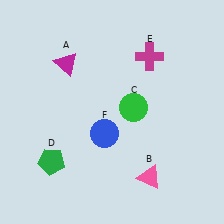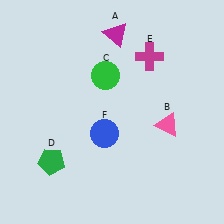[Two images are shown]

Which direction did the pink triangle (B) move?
The pink triangle (B) moved up.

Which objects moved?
The objects that moved are: the magenta triangle (A), the pink triangle (B), the green circle (C).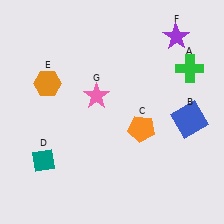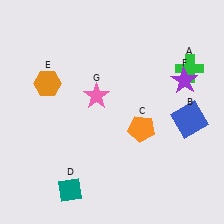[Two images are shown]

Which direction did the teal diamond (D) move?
The teal diamond (D) moved down.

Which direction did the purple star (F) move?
The purple star (F) moved down.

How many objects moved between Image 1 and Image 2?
2 objects moved between the two images.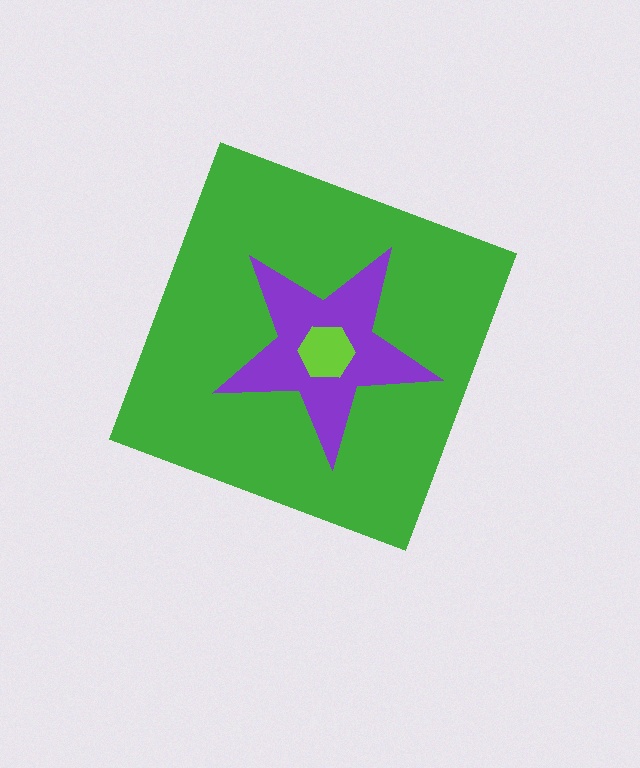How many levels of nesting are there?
3.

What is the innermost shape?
The lime hexagon.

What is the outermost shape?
The green diamond.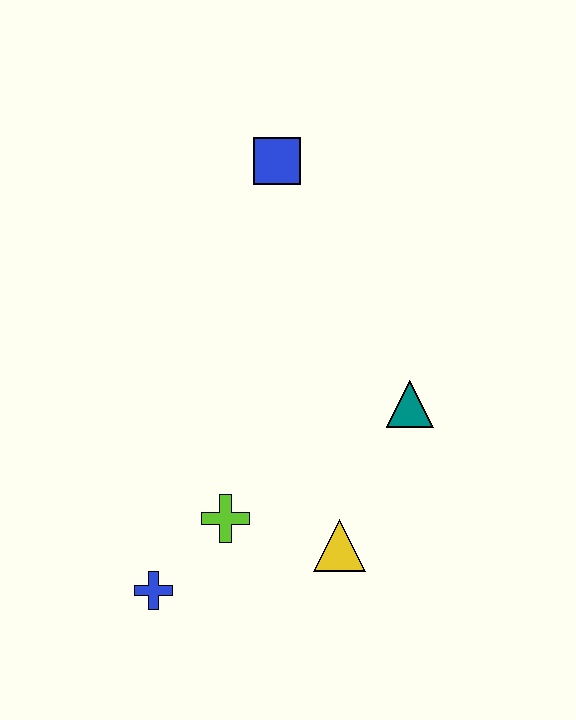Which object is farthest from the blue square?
The blue cross is farthest from the blue square.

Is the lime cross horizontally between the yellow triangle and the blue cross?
Yes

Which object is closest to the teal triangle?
The yellow triangle is closest to the teal triangle.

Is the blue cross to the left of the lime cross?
Yes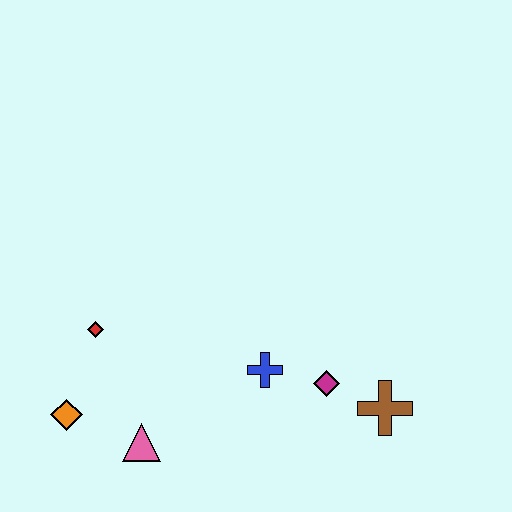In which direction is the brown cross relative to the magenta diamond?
The brown cross is to the right of the magenta diamond.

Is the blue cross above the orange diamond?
Yes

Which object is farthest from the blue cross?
The orange diamond is farthest from the blue cross.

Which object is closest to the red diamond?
The orange diamond is closest to the red diamond.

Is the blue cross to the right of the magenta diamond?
No